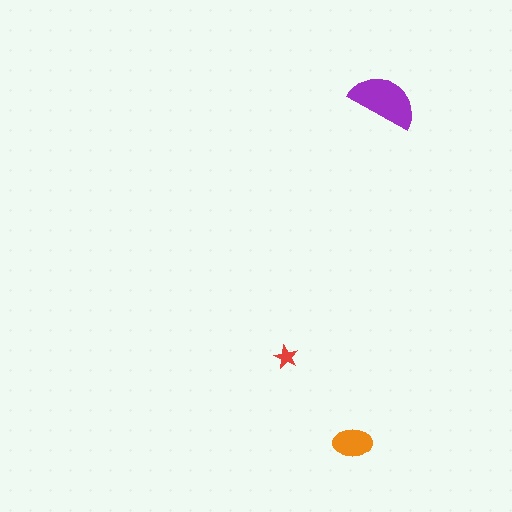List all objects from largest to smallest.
The purple semicircle, the orange ellipse, the red star.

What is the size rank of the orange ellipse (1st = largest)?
2nd.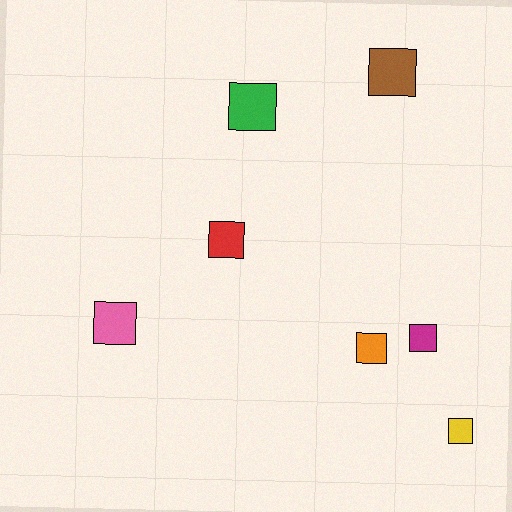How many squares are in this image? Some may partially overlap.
There are 7 squares.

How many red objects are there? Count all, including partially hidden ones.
There is 1 red object.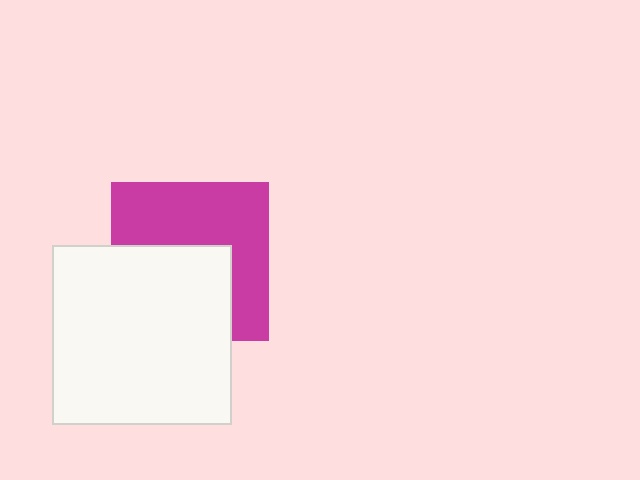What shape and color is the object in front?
The object in front is a white square.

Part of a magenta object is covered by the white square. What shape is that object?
It is a square.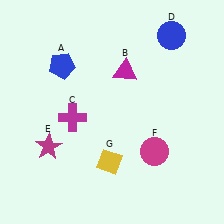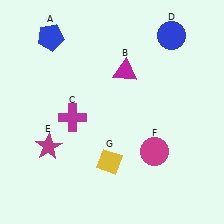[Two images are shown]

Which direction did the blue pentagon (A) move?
The blue pentagon (A) moved up.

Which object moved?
The blue pentagon (A) moved up.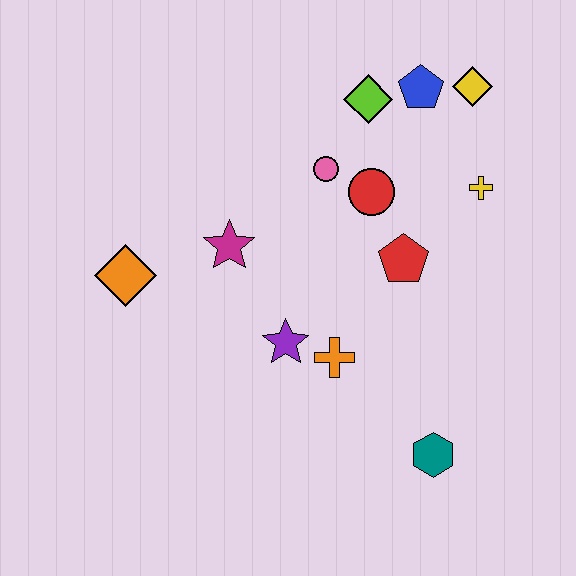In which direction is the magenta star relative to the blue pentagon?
The magenta star is to the left of the blue pentagon.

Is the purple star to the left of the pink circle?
Yes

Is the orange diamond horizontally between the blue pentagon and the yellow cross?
No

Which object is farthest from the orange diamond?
The yellow diamond is farthest from the orange diamond.